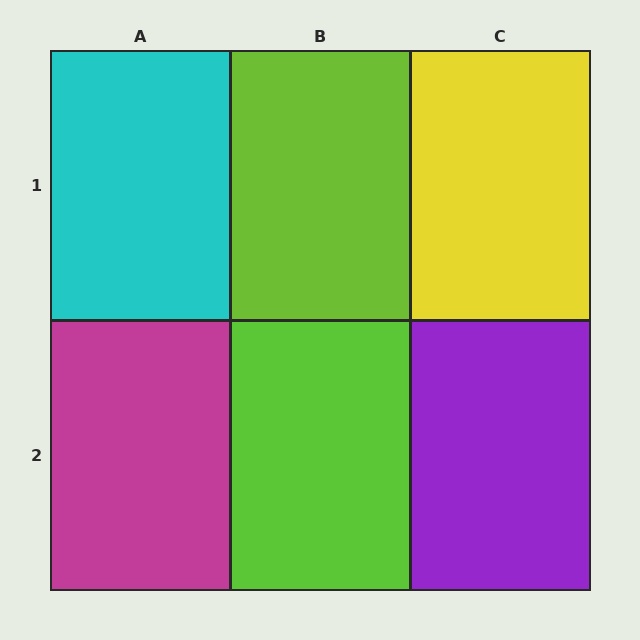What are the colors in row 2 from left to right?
Magenta, lime, purple.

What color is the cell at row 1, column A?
Cyan.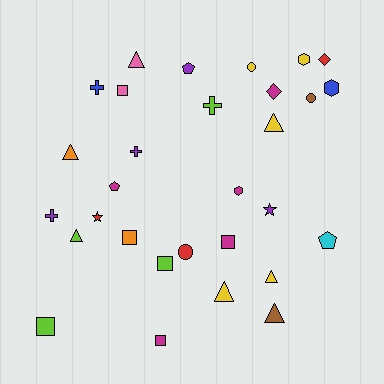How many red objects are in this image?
There are 3 red objects.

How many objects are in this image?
There are 30 objects.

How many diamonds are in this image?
There are 2 diamonds.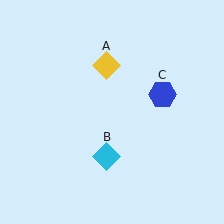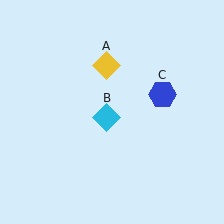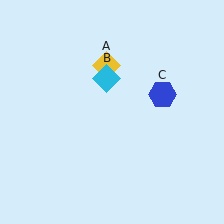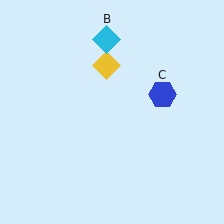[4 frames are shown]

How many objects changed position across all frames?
1 object changed position: cyan diamond (object B).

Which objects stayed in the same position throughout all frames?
Yellow diamond (object A) and blue hexagon (object C) remained stationary.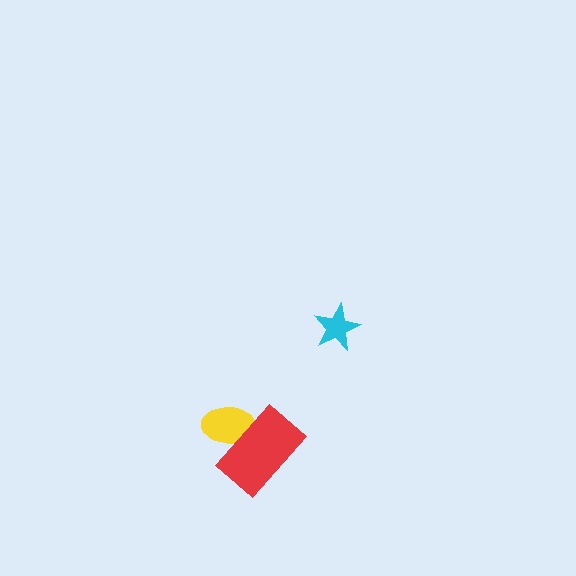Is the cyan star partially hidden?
No, no other shape covers it.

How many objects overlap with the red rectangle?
1 object overlaps with the red rectangle.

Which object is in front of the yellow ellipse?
The red rectangle is in front of the yellow ellipse.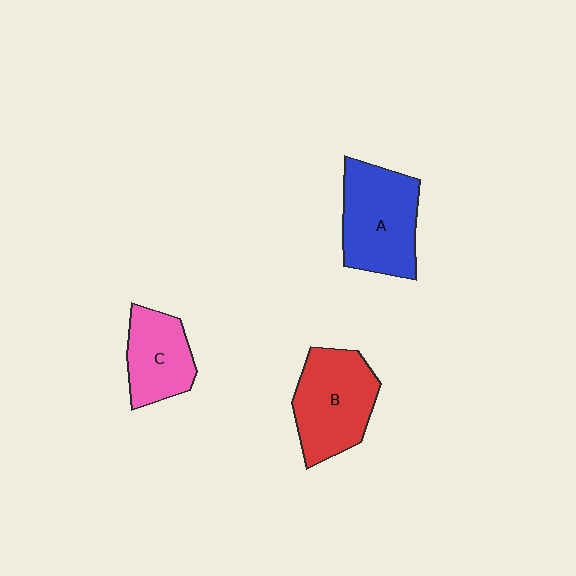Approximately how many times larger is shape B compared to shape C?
Approximately 1.4 times.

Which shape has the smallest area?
Shape C (pink).